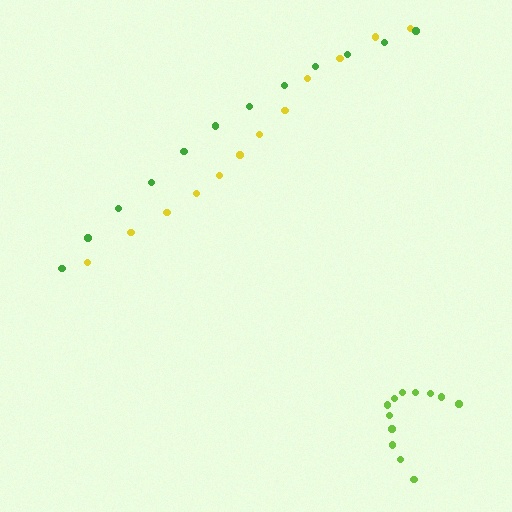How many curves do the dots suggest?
There are 3 distinct paths.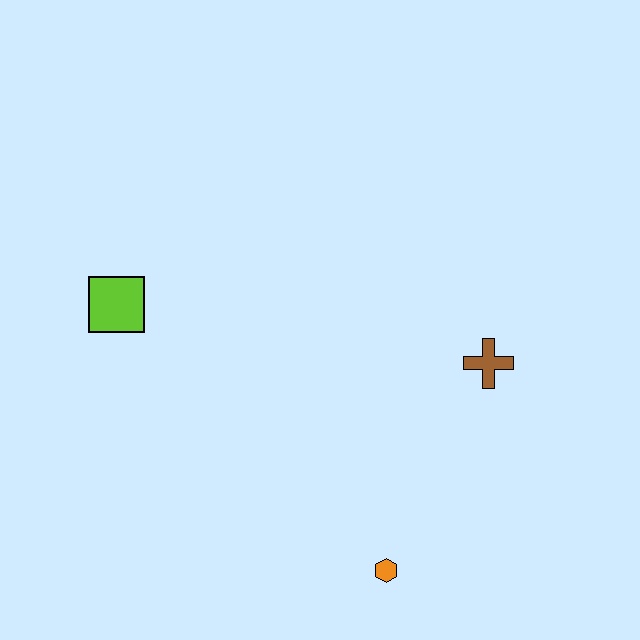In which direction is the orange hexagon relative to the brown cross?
The orange hexagon is below the brown cross.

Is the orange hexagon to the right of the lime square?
Yes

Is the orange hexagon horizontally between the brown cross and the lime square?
Yes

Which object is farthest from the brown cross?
The lime square is farthest from the brown cross.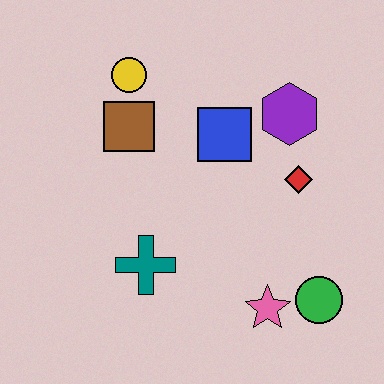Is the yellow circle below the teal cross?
No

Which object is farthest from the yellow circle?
The green circle is farthest from the yellow circle.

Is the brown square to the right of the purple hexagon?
No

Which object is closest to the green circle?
The pink star is closest to the green circle.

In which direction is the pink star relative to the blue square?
The pink star is below the blue square.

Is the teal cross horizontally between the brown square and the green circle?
Yes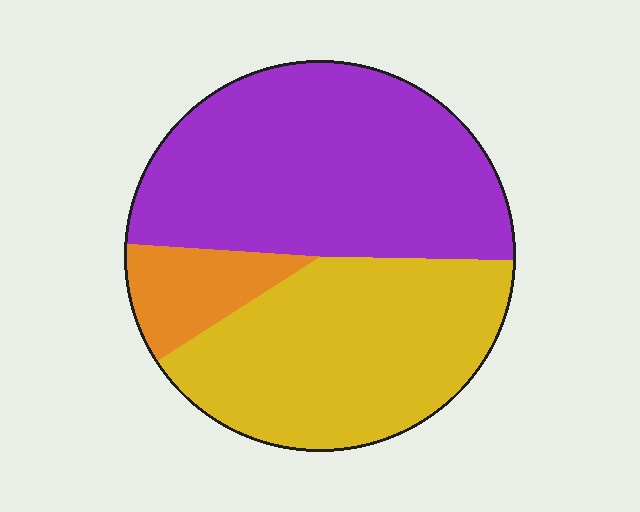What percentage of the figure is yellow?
Yellow covers 40% of the figure.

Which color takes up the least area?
Orange, at roughly 10%.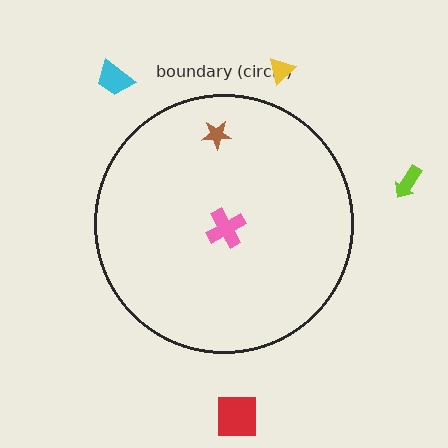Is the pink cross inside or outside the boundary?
Inside.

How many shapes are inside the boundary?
2 inside, 4 outside.